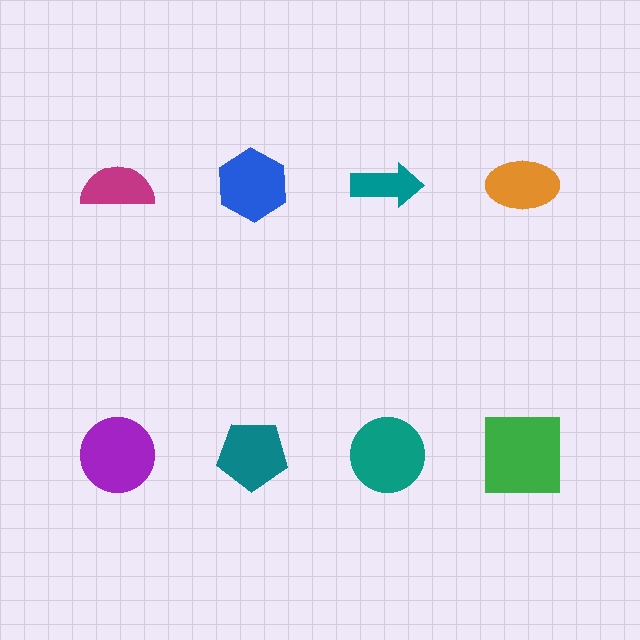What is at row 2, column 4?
A green square.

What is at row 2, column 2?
A teal pentagon.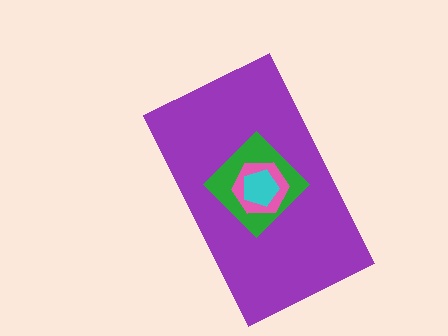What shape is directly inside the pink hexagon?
The cyan pentagon.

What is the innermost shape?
The cyan pentagon.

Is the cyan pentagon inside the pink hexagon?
Yes.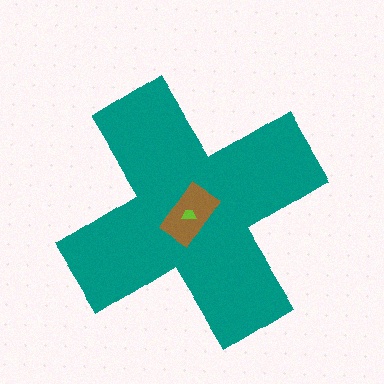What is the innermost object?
The lime trapezoid.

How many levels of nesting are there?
3.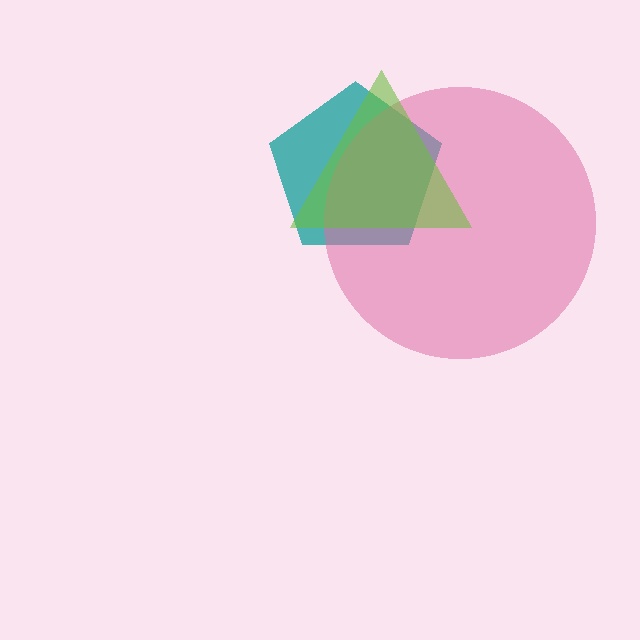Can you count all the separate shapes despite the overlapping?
Yes, there are 3 separate shapes.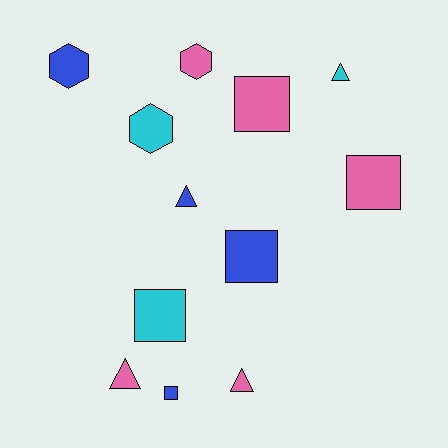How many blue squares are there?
There are 2 blue squares.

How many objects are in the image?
There are 12 objects.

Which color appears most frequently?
Pink, with 5 objects.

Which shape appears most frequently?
Square, with 5 objects.